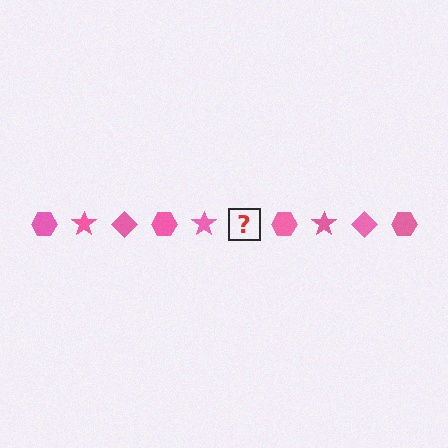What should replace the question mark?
The question mark should be replaced with a pink diamond.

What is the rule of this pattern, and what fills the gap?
The rule is that the pattern cycles through hexagon, star, diamond shapes in pink. The gap should be filled with a pink diamond.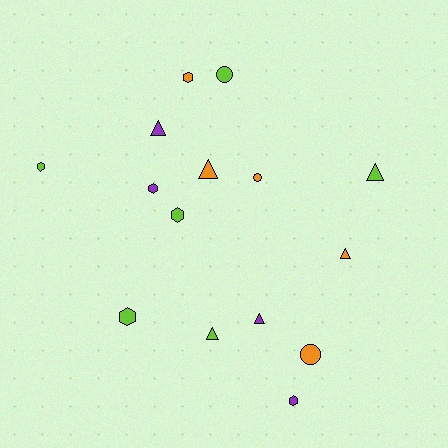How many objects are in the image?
There are 15 objects.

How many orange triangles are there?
There are 2 orange triangles.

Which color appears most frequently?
Lime, with 6 objects.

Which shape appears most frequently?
Hexagon, with 6 objects.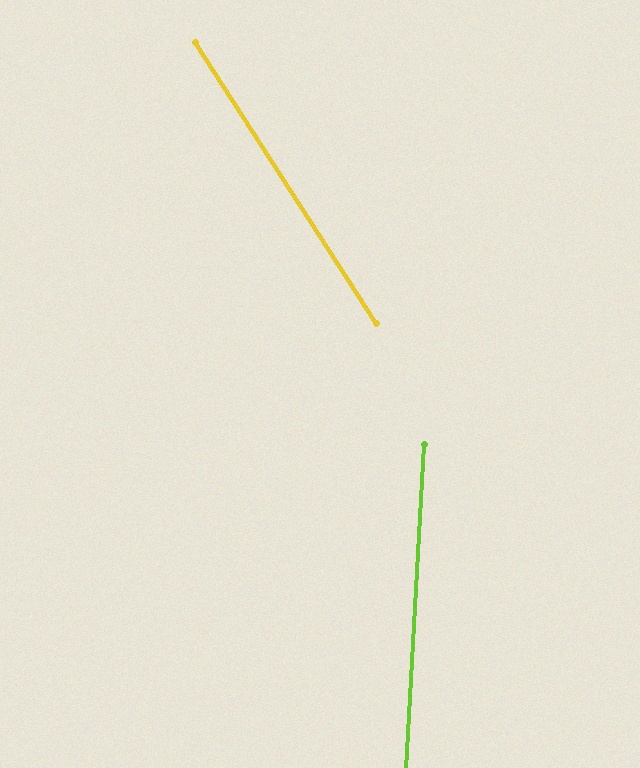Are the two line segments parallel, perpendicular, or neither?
Neither parallel nor perpendicular — they differ by about 36°.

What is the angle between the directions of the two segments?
Approximately 36 degrees.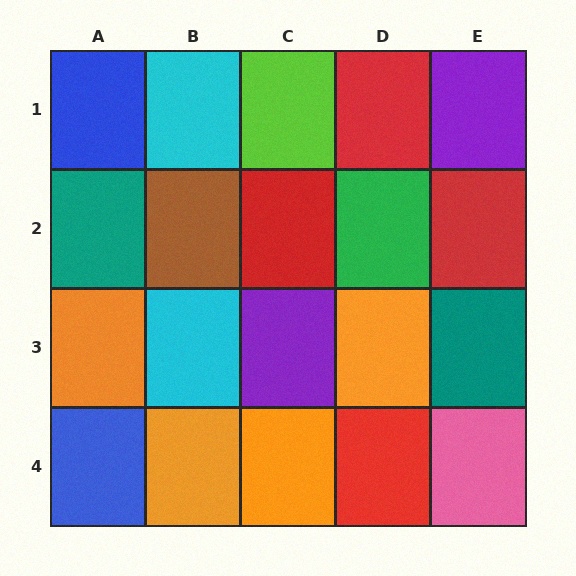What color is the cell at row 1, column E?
Purple.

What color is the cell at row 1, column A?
Blue.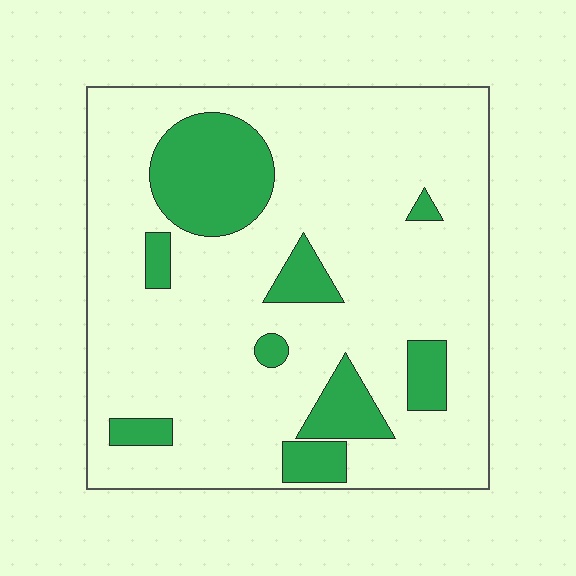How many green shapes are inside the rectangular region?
9.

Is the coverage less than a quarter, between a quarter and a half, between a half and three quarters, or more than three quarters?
Less than a quarter.